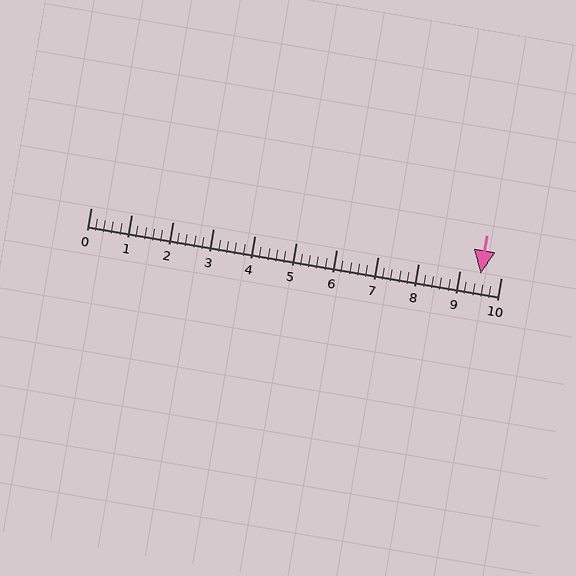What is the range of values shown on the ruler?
The ruler shows values from 0 to 10.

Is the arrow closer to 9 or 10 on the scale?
The arrow is closer to 10.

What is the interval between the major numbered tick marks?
The major tick marks are spaced 1 units apart.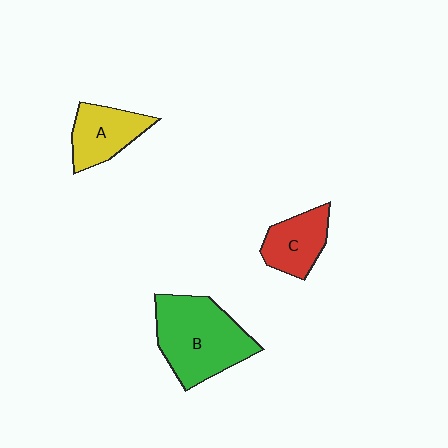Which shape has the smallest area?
Shape C (red).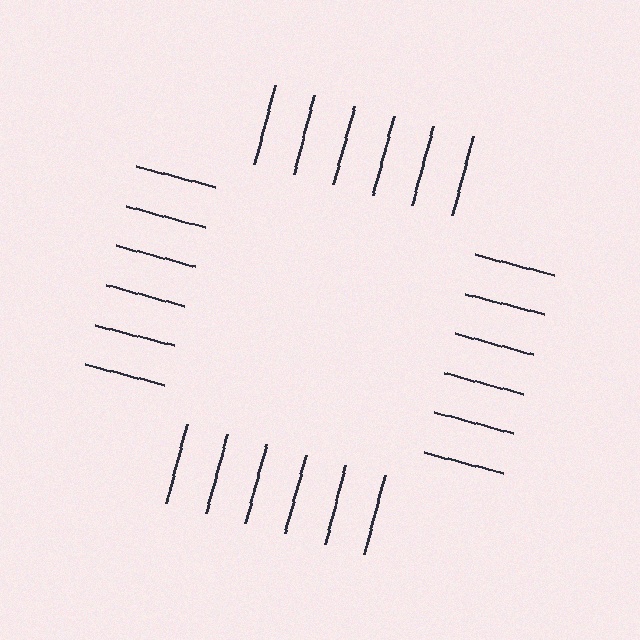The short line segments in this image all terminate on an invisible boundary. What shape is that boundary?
An illusory square — the line segments terminate on its edges but no continuous stroke is drawn.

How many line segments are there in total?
24 — 6 along each of the 4 edges.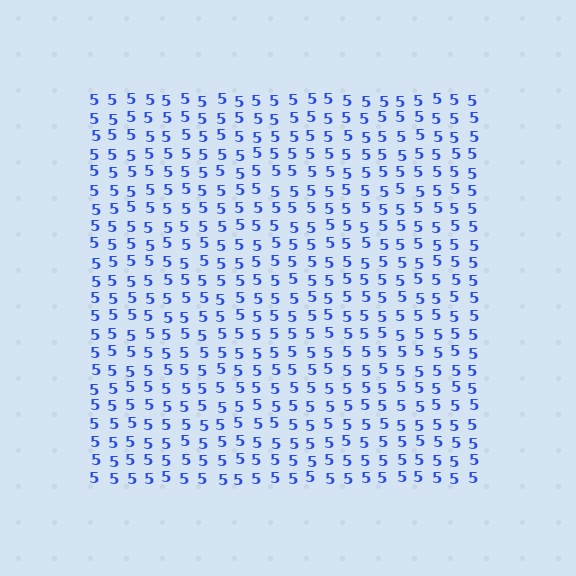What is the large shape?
The large shape is a square.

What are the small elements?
The small elements are digit 5's.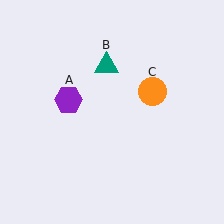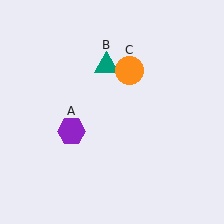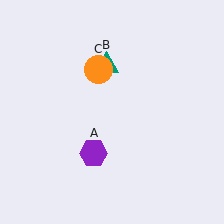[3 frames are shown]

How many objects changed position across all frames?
2 objects changed position: purple hexagon (object A), orange circle (object C).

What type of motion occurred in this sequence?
The purple hexagon (object A), orange circle (object C) rotated counterclockwise around the center of the scene.